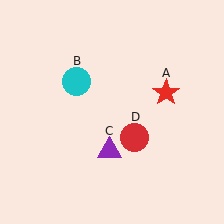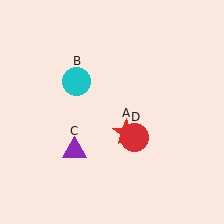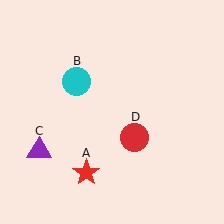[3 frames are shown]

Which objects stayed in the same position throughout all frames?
Cyan circle (object B) and red circle (object D) remained stationary.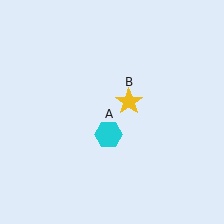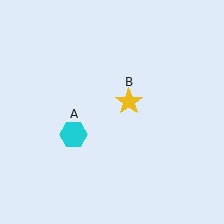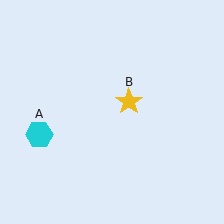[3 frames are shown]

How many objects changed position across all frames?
1 object changed position: cyan hexagon (object A).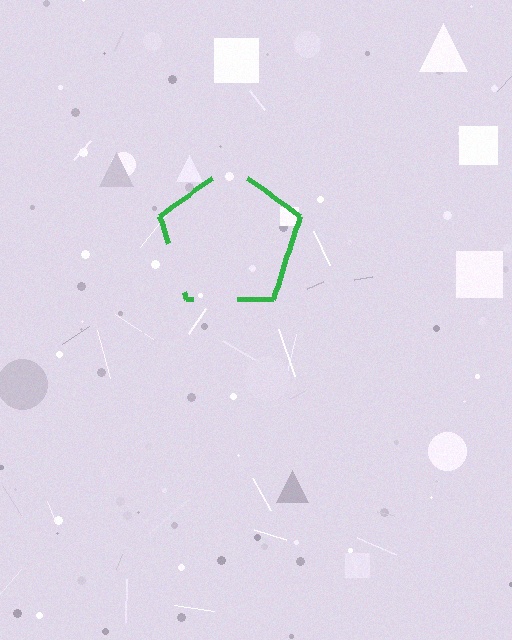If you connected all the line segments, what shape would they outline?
They would outline a pentagon.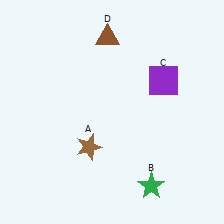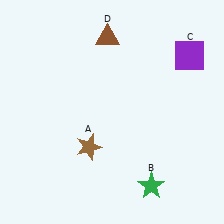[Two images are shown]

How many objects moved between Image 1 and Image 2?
1 object moved between the two images.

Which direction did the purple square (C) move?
The purple square (C) moved right.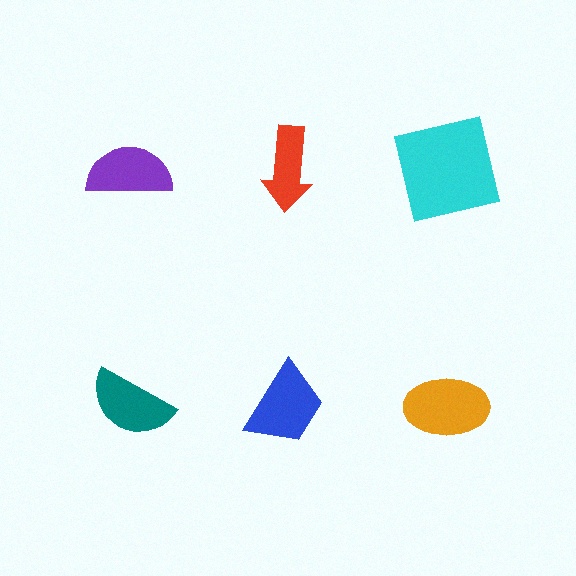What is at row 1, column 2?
A red arrow.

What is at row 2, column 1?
A teal semicircle.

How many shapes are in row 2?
3 shapes.